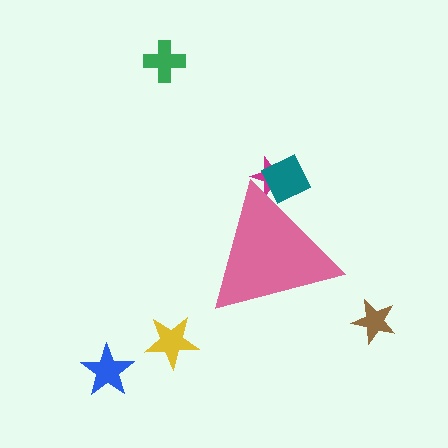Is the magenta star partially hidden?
Yes, the magenta star is partially hidden behind the pink triangle.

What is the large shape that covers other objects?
A pink triangle.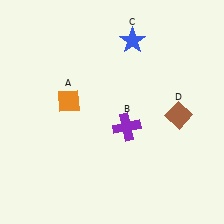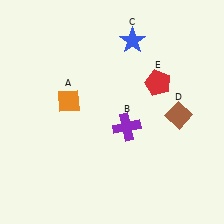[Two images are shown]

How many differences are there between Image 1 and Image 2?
There is 1 difference between the two images.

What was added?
A red pentagon (E) was added in Image 2.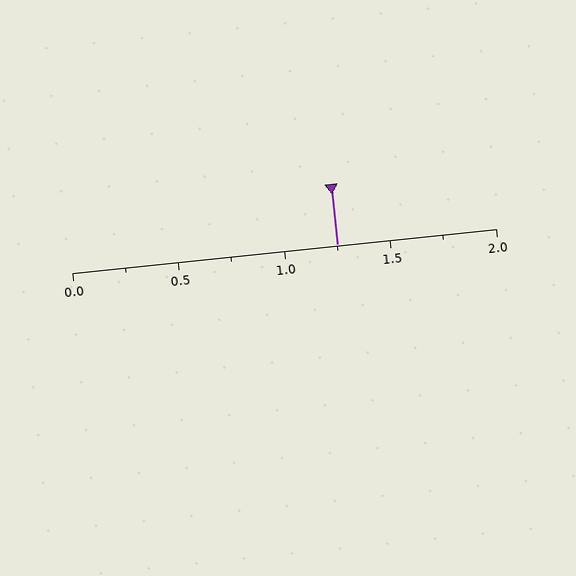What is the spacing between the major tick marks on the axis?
The major ticks are spaced 0.5 apart.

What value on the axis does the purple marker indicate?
The marker indicates approximately 1.25.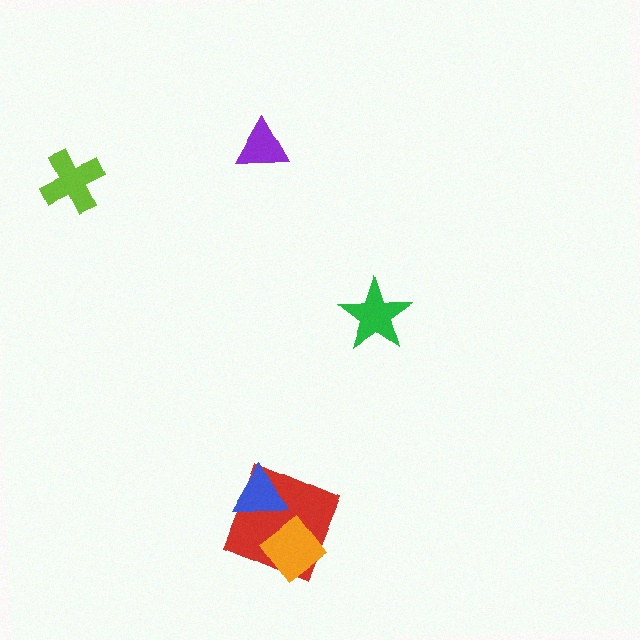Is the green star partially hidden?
No, no other shape covers it.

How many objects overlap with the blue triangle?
1 object overlaps with the blue triangle.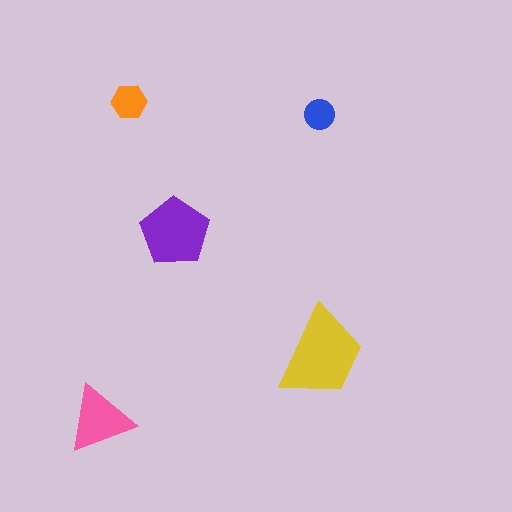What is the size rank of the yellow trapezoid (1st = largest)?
1st.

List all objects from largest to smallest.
The yellow trapezoid, the purple pentagon, the pink triangle, the orange hexagon, the blue circle.